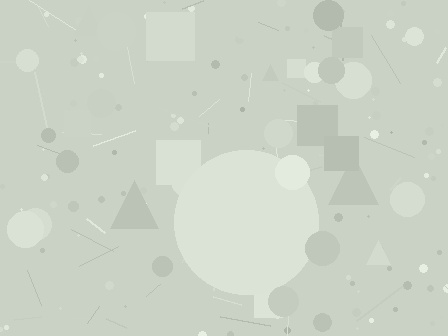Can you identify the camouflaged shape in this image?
The camouflaged shape is a circle.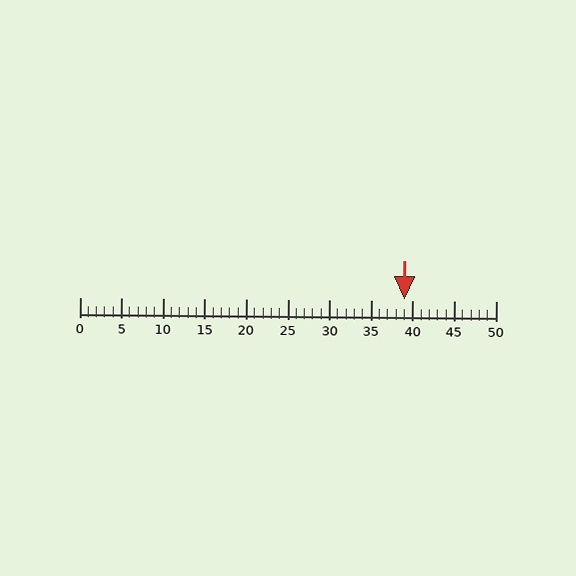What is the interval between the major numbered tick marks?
The major tick marks are spaced 5 units apart.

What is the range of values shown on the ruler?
The ruler shows values from 0 to 50.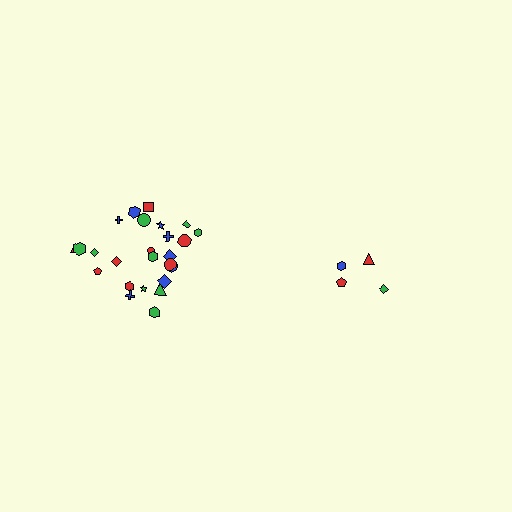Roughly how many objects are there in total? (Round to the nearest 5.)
Roughly 30 objects in total.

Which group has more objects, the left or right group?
The left group.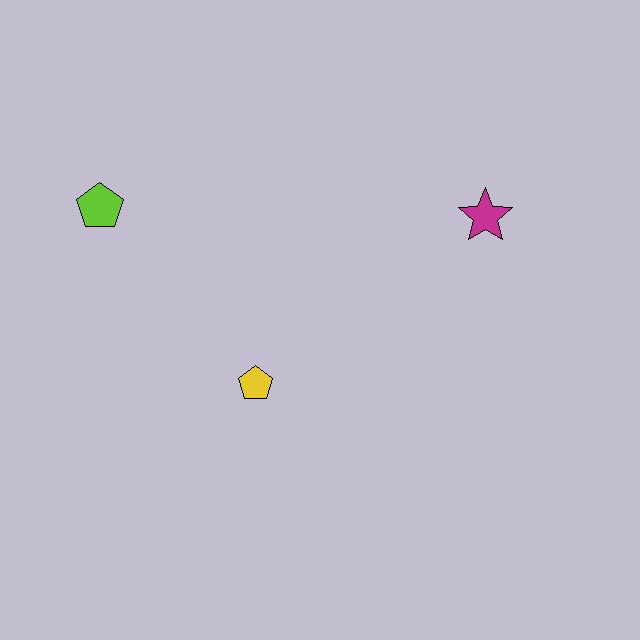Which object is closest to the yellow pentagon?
The lime pentagon is closest to the yellow pentagon.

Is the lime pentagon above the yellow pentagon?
Yes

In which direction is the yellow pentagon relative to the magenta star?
The yellow pentagon is to the left of the magenta star.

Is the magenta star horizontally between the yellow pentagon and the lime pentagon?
No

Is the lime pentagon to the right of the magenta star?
No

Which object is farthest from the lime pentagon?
The magenta star is farthest from the lime pentagon.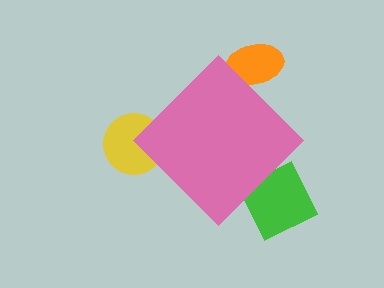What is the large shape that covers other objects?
A pink diamond.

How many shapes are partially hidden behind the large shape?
3 shapes are partially hidden.